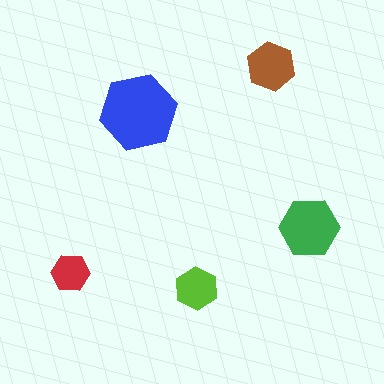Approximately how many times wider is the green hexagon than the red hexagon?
About 1.5 times wider.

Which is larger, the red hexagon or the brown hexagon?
The brown one.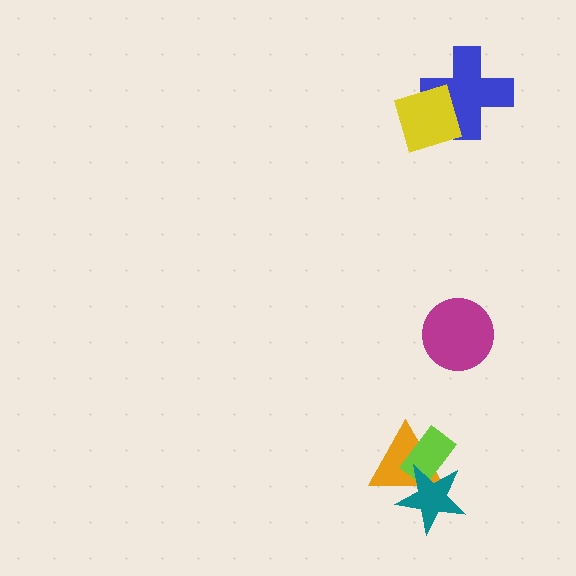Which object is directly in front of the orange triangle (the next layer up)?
The lime rectangle is directly in front of the orange triangle.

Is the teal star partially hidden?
No, no other shape covers it.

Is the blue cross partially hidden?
Yes, it is partially covered by another shape.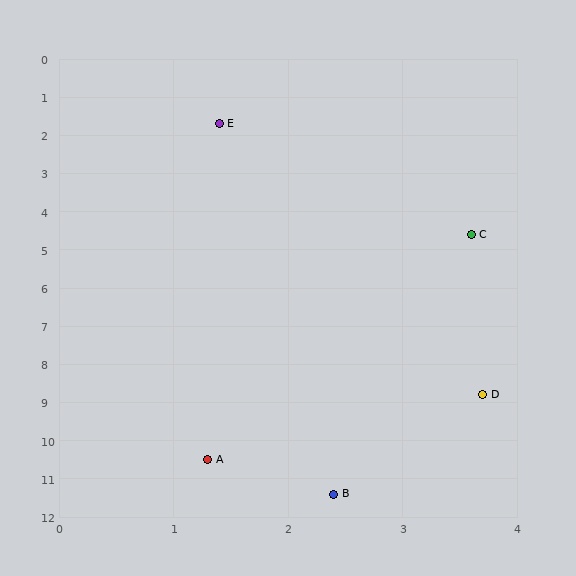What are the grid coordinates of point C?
Point C is at approximately (3.6, 4.6).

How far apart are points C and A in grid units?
Points C and A are about 6.3 grid units apart.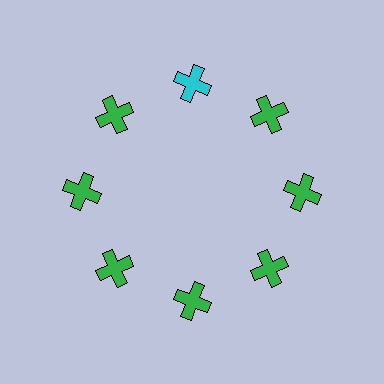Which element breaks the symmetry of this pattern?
The cyan cross at roughly the 12 o'clock position breaks the symmetry. All other shapes are green crosses.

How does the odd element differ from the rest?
It has a different color: cyan instead of green.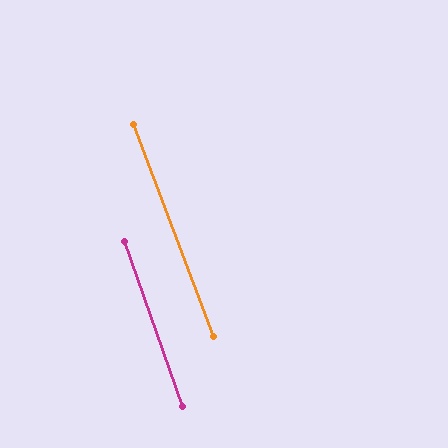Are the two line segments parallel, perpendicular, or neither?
Parallel — their directions differ by only 1.5°.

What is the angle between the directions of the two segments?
Approximately 2 degrees.